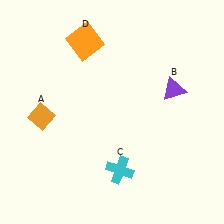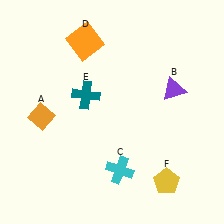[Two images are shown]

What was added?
A teal cross (E), a yellow pentagon (F) were added in Image 2.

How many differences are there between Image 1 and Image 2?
There are 2 differences between the two images.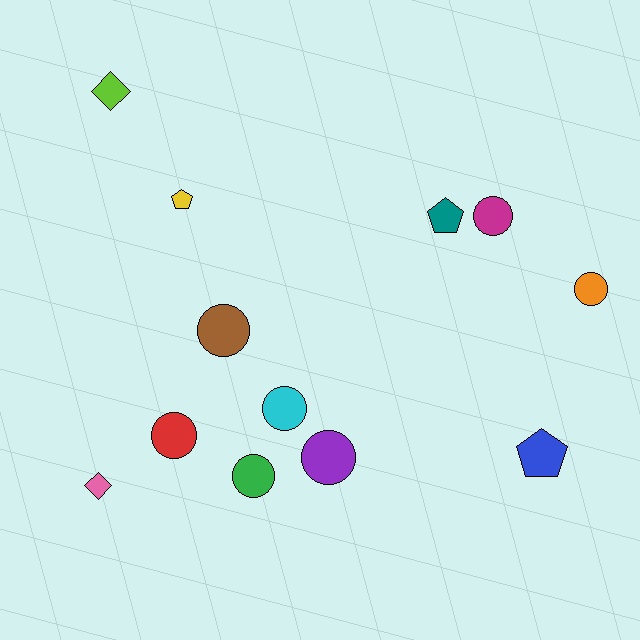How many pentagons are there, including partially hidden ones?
There are 3 pentagons.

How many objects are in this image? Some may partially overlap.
There are 12 objects.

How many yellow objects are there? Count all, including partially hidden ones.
There is 1 yellow object.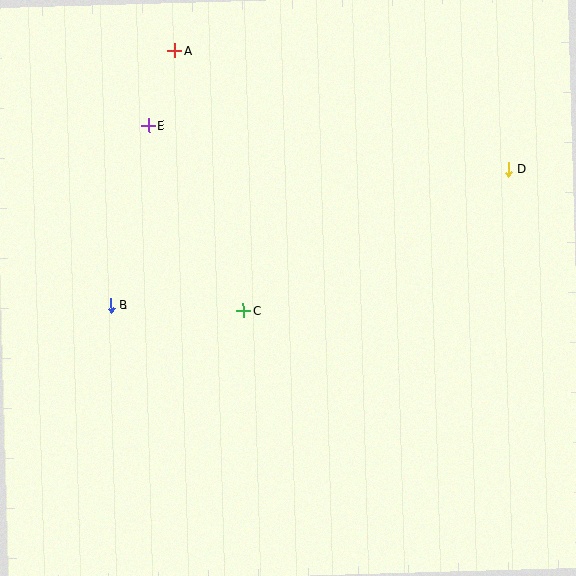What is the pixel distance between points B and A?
The distance between B and A is 262 pixels.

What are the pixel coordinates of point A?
Point A is at (175, 51).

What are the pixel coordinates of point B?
Point B is at (111, 306).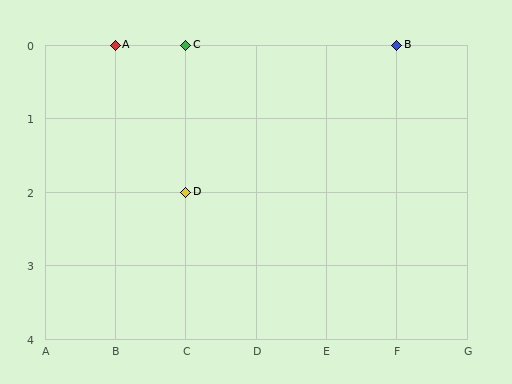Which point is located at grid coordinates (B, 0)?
Point A is at (B, 0).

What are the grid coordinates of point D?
Point D is at grid coordinates (C, 2).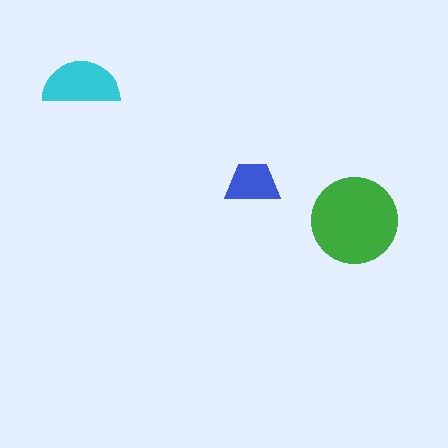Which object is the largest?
The green circle.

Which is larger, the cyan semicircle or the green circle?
The green circle.